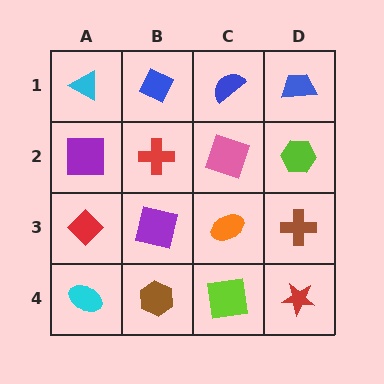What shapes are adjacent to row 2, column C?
A blue semicircle (row 1, column C), an orange ellipse (row 3, column C), a red cross (row 2, column B), a lime hexagon (row 2, column D).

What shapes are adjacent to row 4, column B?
A purple square (row 3, column B), a cyan ellipse (row 4, column A), a lime square (row 4, column C).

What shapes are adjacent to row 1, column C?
A pink square (row 2, column C), a blue diamond (row 1, column B), a blue trapezoid (row 1, column D).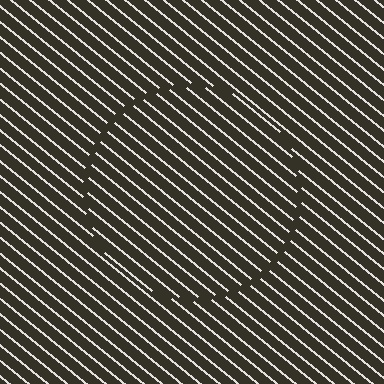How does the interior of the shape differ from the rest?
The interior of the shape contains the same grating, shifted by half a period — the contour is defined by the phase discontinuity where line-ends from the inner and outer gratings abut.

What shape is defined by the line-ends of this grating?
An illusory circle. The interior of the shape contains the same grating, shifted by half a period — the contour is defined by the phase discontinuity where line-ends from the inner and outer gratings abut.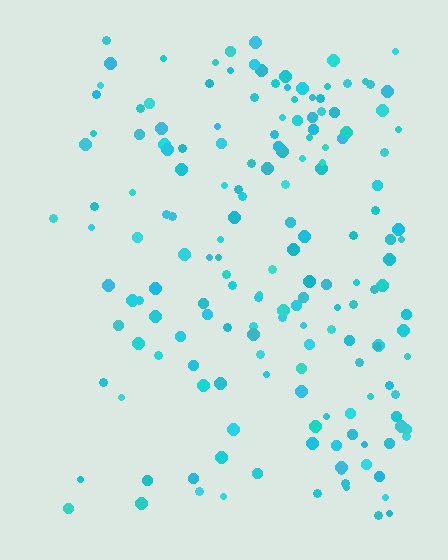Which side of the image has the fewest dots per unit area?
The left.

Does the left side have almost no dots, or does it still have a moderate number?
Still a moderate number, just noticeably fewer than the right.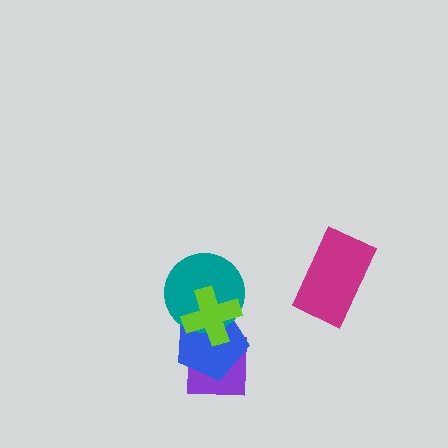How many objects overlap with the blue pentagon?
3 objects overlap with the blue pentagon.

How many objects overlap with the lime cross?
3 objects overlap with the lime cross.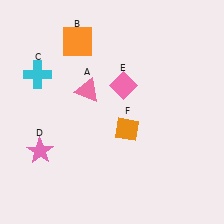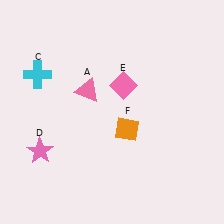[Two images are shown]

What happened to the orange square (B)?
The orange square (B) was removed in Image 2. It was in the top-left area of Image 1.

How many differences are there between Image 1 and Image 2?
There is 1 difference between the two images.